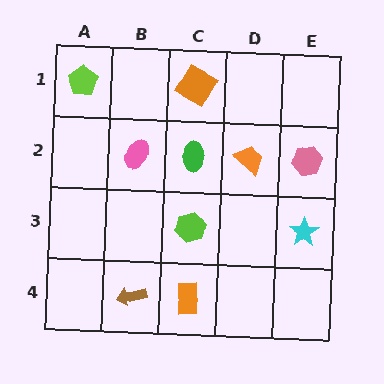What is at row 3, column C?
A lime hexagon.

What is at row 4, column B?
A brown arrow.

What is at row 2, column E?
A pink hexagon.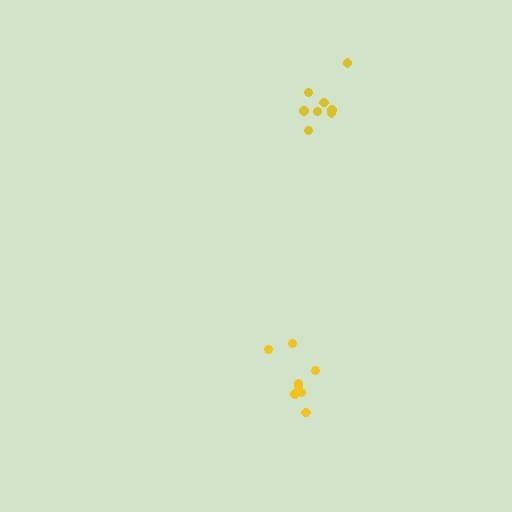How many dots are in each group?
Group 1: 8 dots, Group 2: 8 dots (16 total).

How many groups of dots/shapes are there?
There are 2 groups.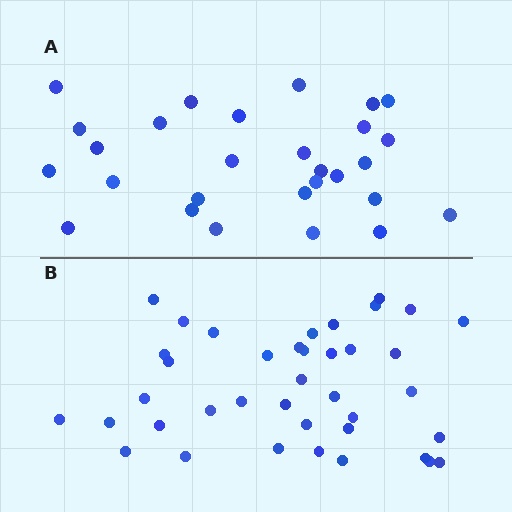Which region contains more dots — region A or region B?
Region B (the bottom region) has more dots.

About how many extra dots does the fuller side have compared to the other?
Region B has roughly 12 or so more dots than region A.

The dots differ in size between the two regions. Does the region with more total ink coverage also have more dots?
No. Region A has more total ink coverage because its dots are larger, but region B actually contains more individual dots. Total area can be misleading — the number of items is what matters here.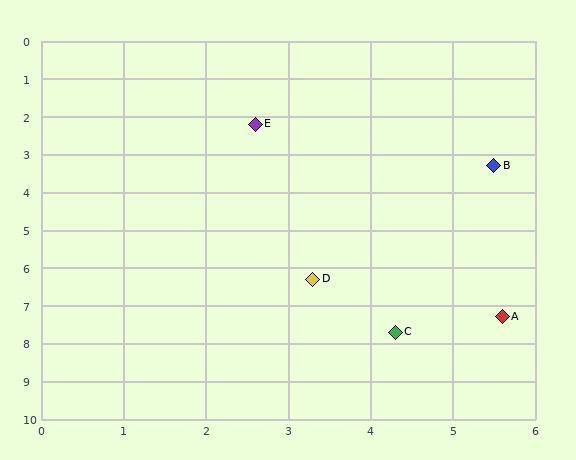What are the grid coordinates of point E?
Point E is at approximately (2.6, 2.2).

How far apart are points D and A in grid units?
Points D and A are about 2.5 grid units apart.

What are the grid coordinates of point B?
Point B is at approximately (5.5, 3.3).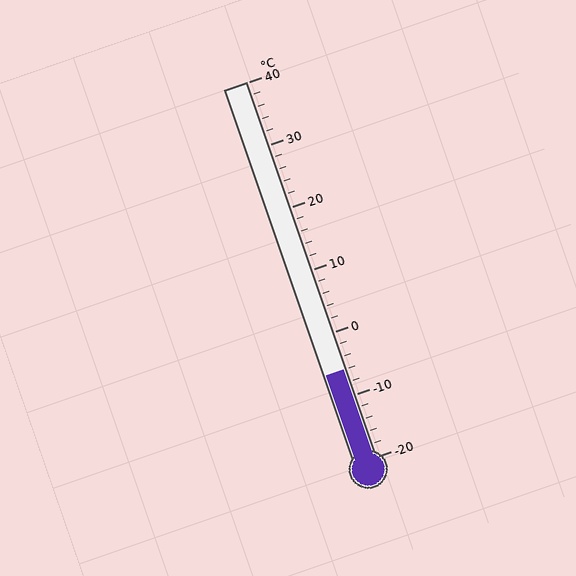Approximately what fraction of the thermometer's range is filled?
The thermometer is filled to approximately 25% of its range.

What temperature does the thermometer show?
The thermometer shows approximately -6°C.